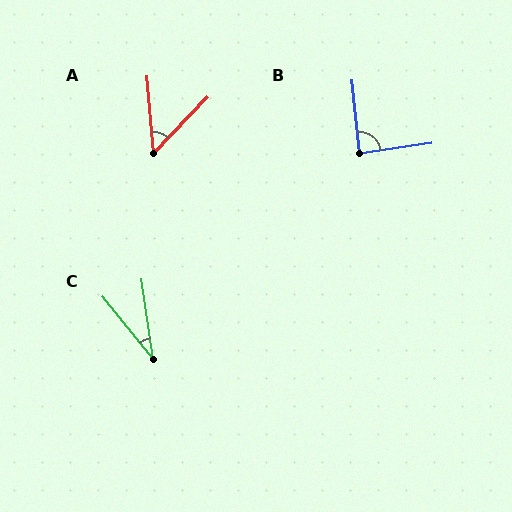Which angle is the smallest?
C, at approximately 31 degrees.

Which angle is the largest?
B, at approximately 88 degrees.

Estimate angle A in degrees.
Approximately 49 degrees.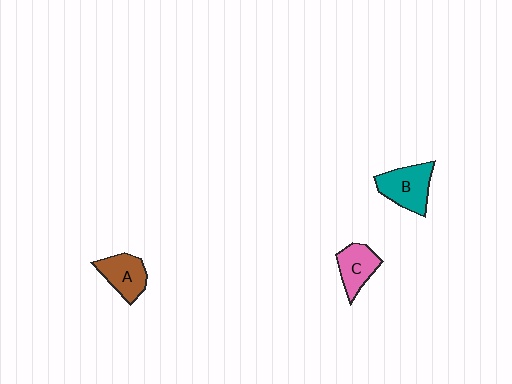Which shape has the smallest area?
Shape C (pink).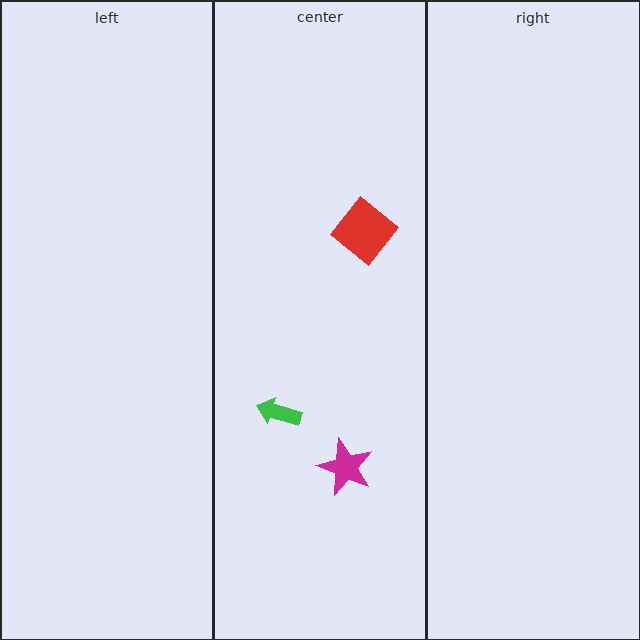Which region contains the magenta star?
The center region.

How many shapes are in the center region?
3.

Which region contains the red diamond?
The center region.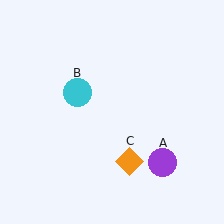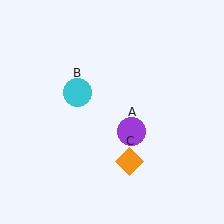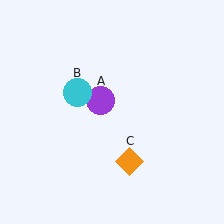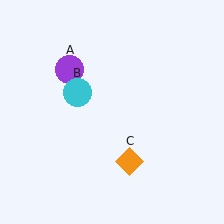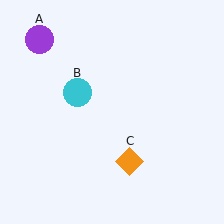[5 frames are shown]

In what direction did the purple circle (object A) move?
The purple circle (object A) moved up and to the left.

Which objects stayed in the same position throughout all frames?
Cyan circle (object B) and orange diamond (object C) remained stationary.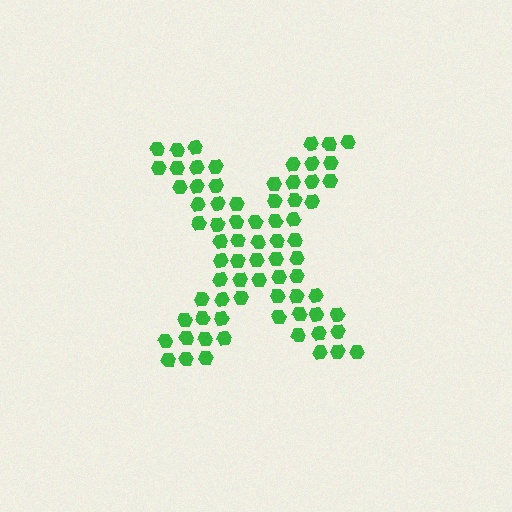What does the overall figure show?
The overall figure shows the letter X.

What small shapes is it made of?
It is made of small hexagons.